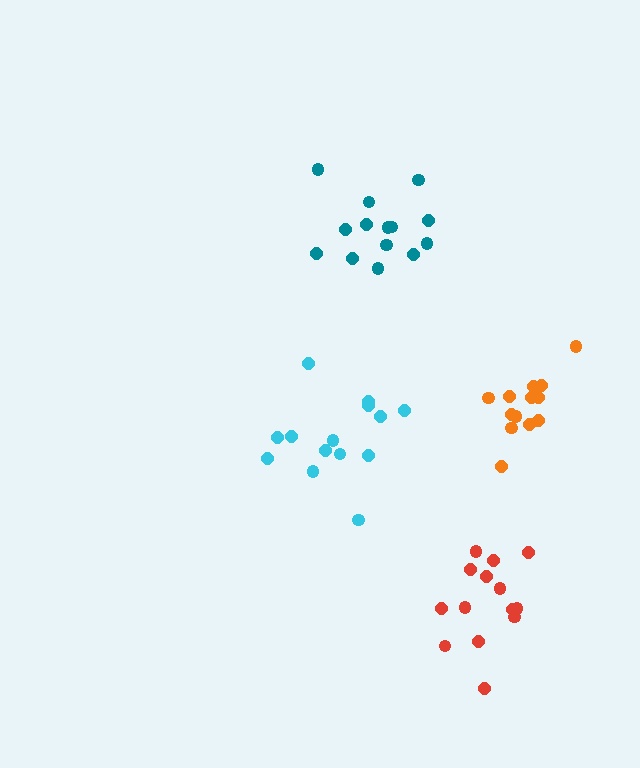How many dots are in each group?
Group 1: 14 dots, Group 2: 14 dots, Group 3: 13 dots, Group 4: 14 dots (55 total).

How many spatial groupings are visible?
There are 4 spatial groupings.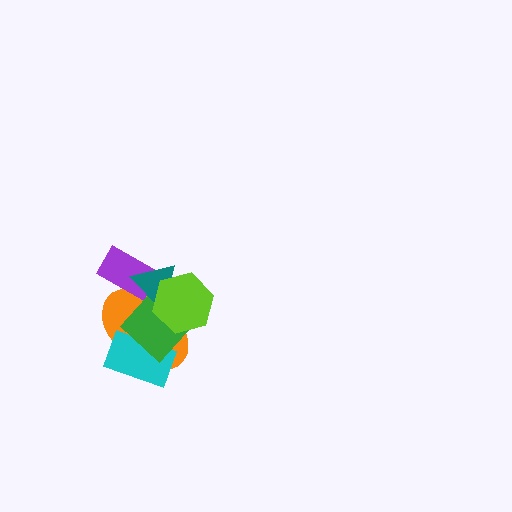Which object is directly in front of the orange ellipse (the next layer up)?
The cyan rectangle is directly in front of the orange ellipse.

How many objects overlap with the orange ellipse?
5 objects overlap with the orange ellipse.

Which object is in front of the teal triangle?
The lime hexagon is in front of the teal triangle.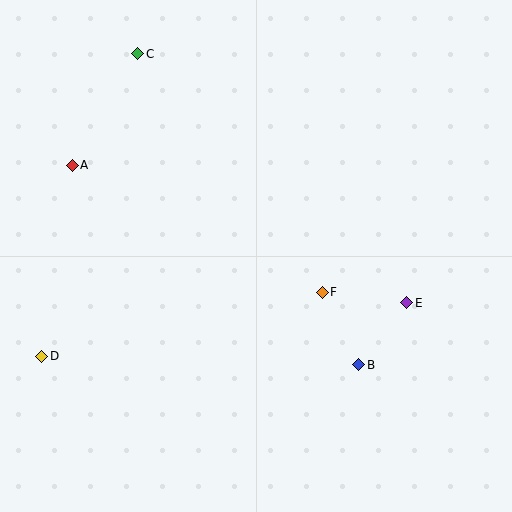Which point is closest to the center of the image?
Point F at (322, 292) is closest to the center.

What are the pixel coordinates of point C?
Point C is at (138, 54).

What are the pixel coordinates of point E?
Point E is at (407, 303).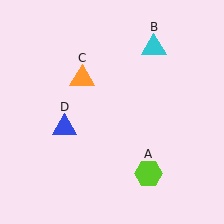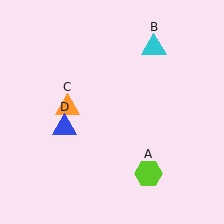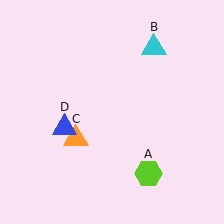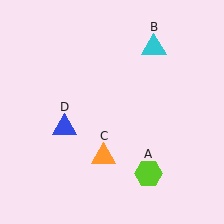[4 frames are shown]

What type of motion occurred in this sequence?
The orange triangle (object C) rotated counterclockwise around the center of the scene.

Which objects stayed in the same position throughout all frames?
Lime hexagon (object A) and cyan triangle (object B) and blue triangle (object D) remained stationary.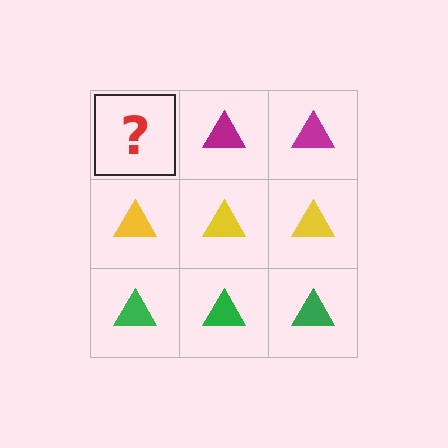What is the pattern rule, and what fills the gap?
The rule is that each row has a consistent color. The gap should be filled with a magenta triangle.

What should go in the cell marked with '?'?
The missing cell should contain a magenta triangle.